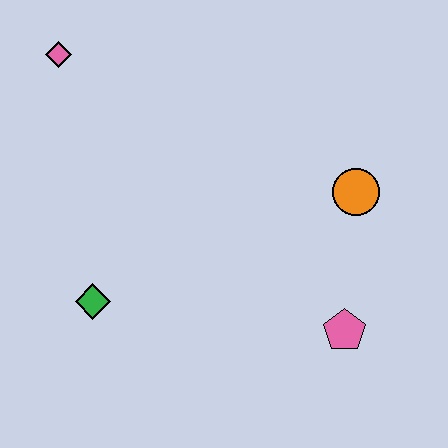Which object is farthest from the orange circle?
The pink diamond is farthest from the orange circle.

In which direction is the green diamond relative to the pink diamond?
The green diamond is below the pink diamond.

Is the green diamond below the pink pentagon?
No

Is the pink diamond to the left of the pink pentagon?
Yes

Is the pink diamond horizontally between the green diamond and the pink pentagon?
No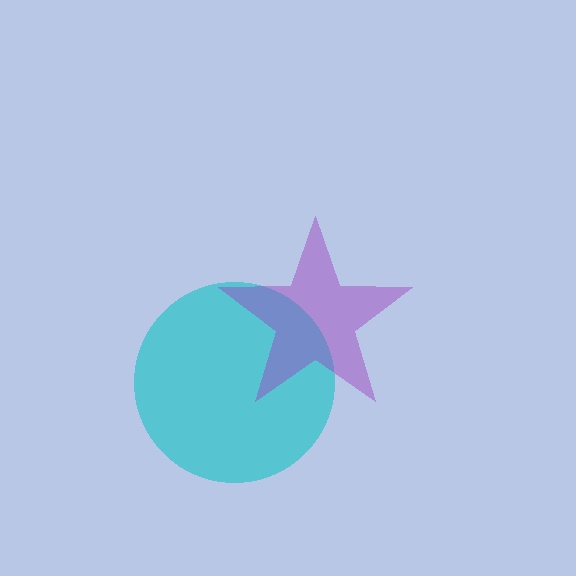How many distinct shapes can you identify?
There are 2 distinct shapes: a cyan circle, a purple star.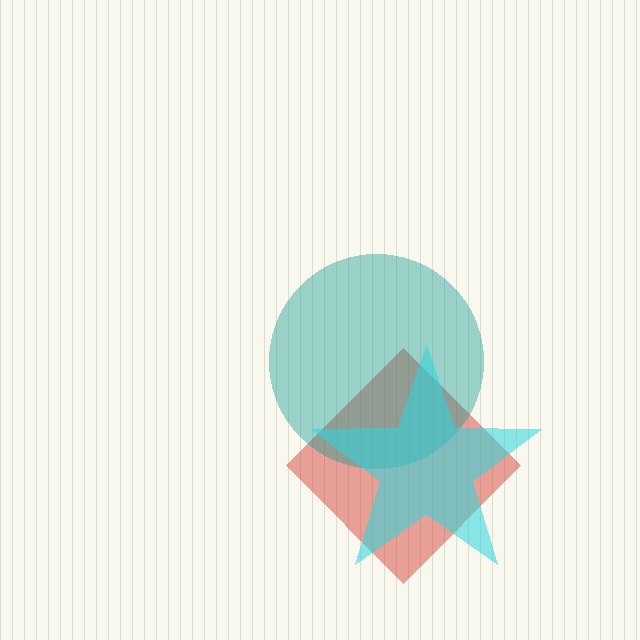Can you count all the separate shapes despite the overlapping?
Yes, there are 3 separate shapes.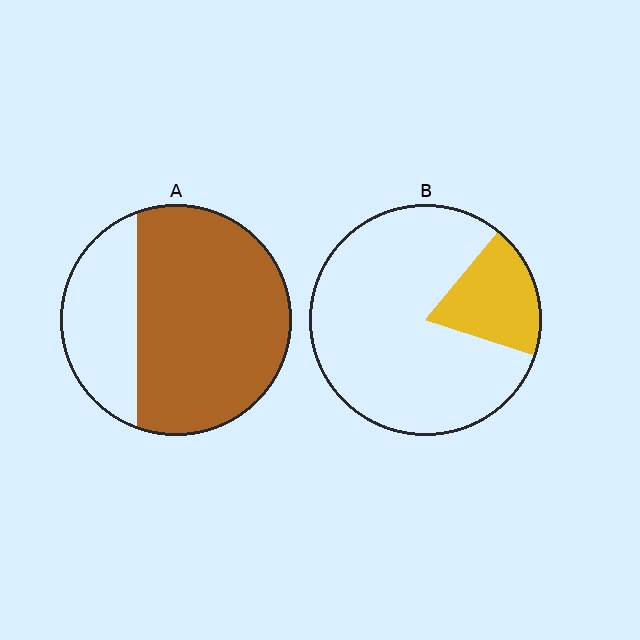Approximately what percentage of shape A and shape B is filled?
A is approximately 70% and B is approximately 20%.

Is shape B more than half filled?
No.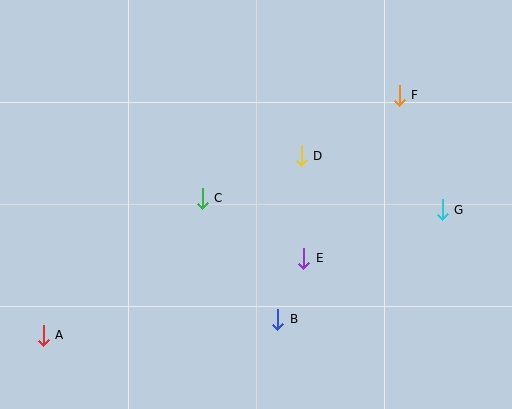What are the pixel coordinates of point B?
Point B is at (278, 319).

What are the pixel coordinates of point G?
Point G is at (442, 210).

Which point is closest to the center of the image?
Point C at (202, 198) is closest to the center.